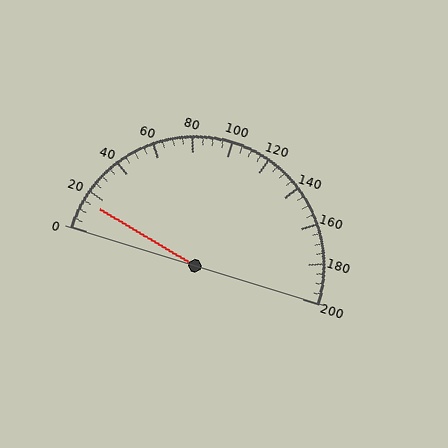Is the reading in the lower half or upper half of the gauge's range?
The reading is in the lower half of the range (0 to 200).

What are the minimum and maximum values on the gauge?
The gauge ranges from 0 to 200.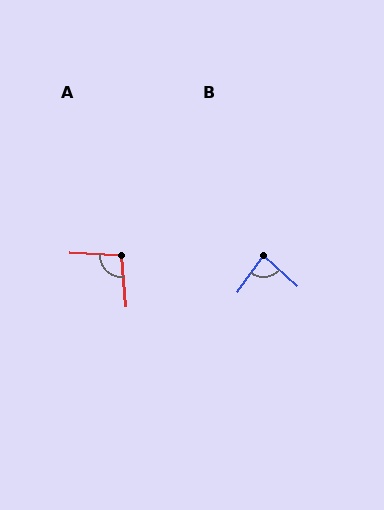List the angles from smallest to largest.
B (83°), A (99°).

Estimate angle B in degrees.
Approximately 83 degrees.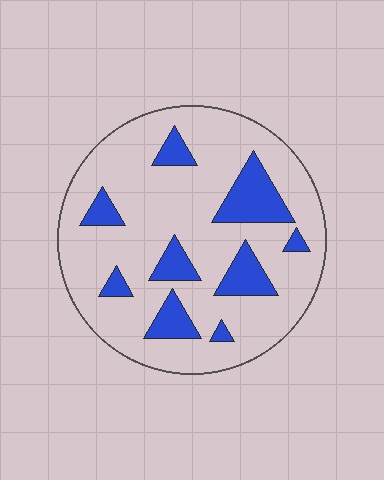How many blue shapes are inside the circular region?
9.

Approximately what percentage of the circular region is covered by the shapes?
Approximately 20%.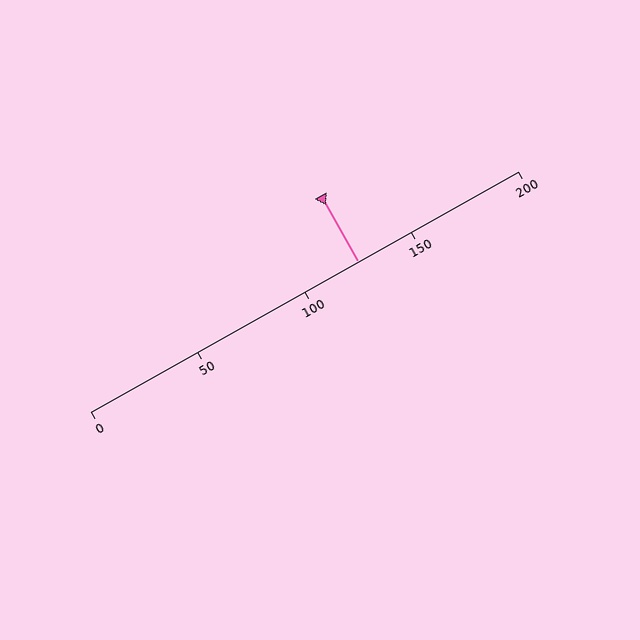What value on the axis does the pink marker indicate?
The marker indicates approximately 125.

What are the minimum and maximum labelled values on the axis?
The axis runs from 0 to 200.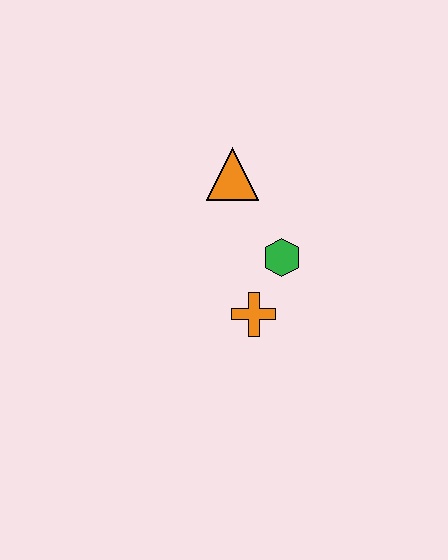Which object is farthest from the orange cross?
The orange triangle is farthest from the orange cross.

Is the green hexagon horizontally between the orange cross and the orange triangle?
No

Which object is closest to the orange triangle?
The green hexagon is closest to the orange triangle.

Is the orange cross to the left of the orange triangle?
No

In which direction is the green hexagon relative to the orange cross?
The green hexagon is above the orange cross.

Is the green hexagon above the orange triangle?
No